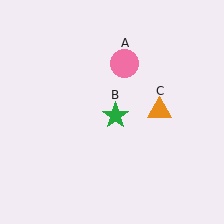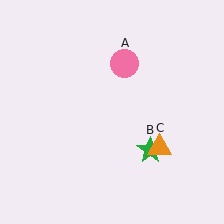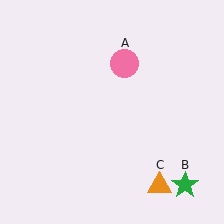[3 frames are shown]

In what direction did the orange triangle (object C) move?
The orange triangle (object C) moved down.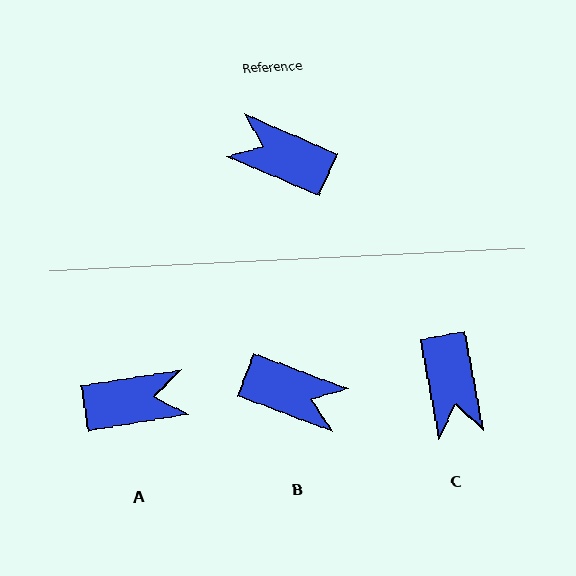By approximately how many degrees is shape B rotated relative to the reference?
Approximately 178 degrees clockwise.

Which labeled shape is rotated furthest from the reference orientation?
B, about 178 degrees away.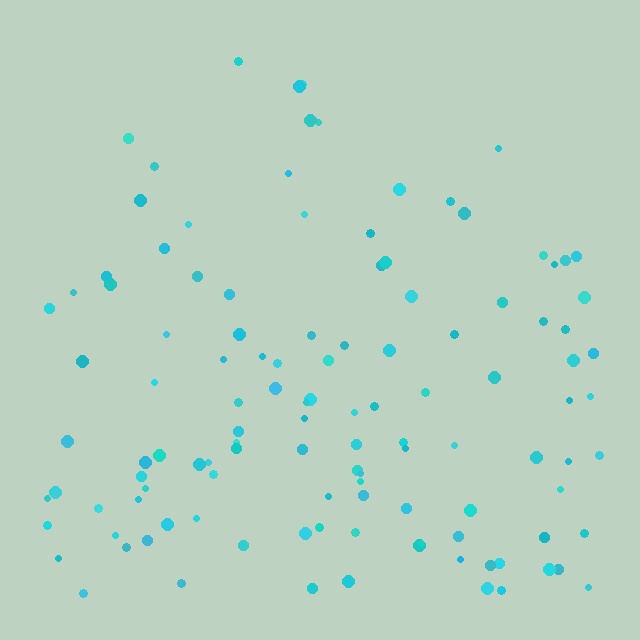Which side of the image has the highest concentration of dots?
The bottom.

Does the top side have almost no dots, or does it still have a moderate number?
Still a moderate number, just noticeably fewer than the bottom.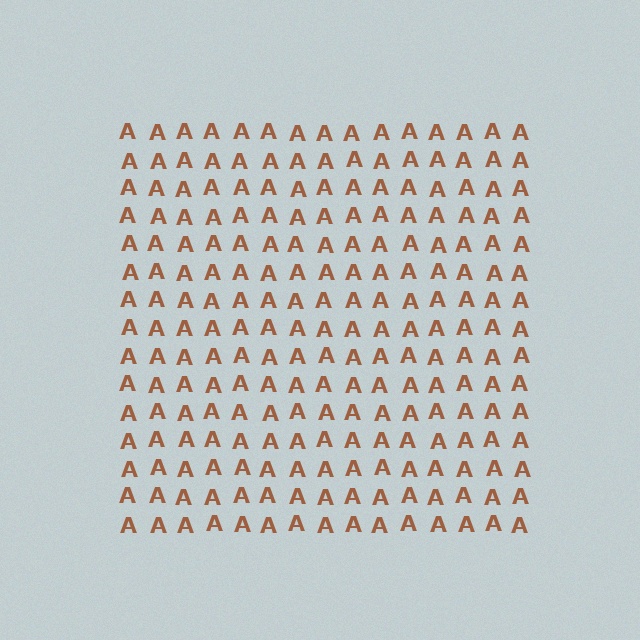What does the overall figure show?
The overall figure shows a square.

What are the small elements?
The small elements are letter A's.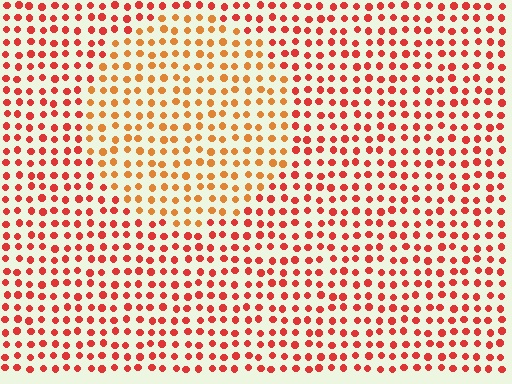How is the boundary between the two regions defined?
The boundary is defined purely by a slight shift in hue (about 29 degrees). Spacing, size, and orientation are identical on both sides.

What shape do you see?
I see a circle.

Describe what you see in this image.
The image is filled with small red elements in a uniform arrangement. A circle-shaped region is visible where the elements are tinted to a slightly different hue, forming a subtle color boundary.